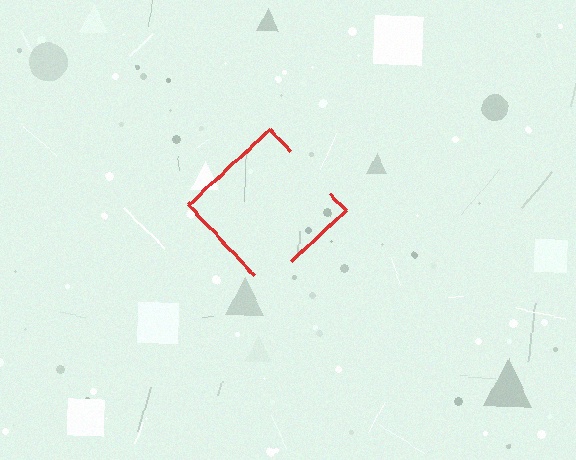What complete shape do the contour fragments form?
The contour fragments form a diamond.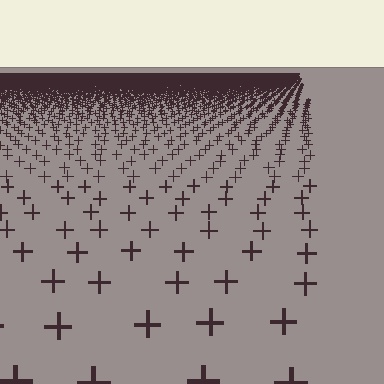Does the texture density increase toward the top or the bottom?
Density increases toward the top.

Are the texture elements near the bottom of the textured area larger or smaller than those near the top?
Larger. Near the bottom, elements are closer to the viewer and appear at a bigger on-screen size.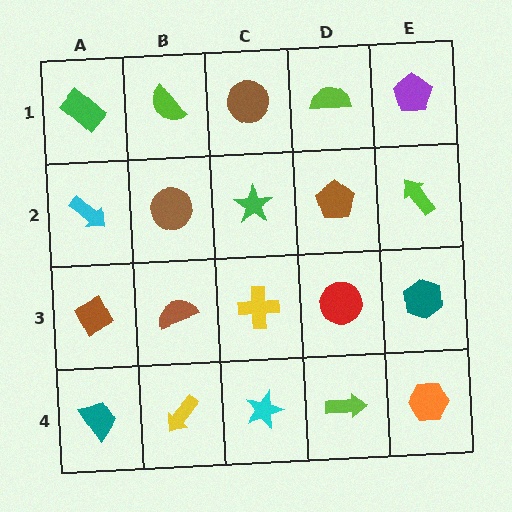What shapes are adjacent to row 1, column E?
A lime arrow (row 2, column E), a lime semicircle (row 1, column D).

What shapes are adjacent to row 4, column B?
A brown semicircle (row 3, column B), a teal trapezoid (row 4, column A), a cyan star (row 4, column C).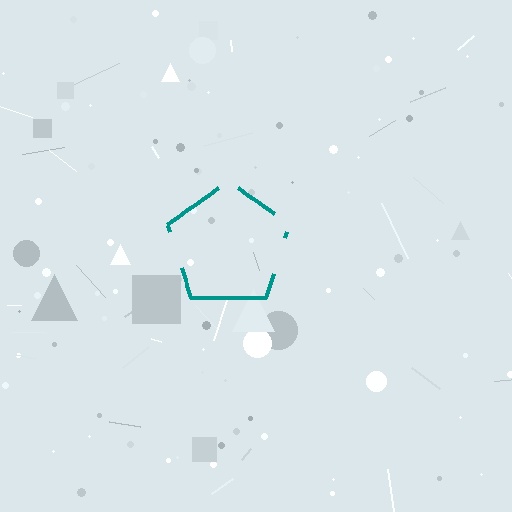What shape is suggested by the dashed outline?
The dashed outline suggests a pentagon.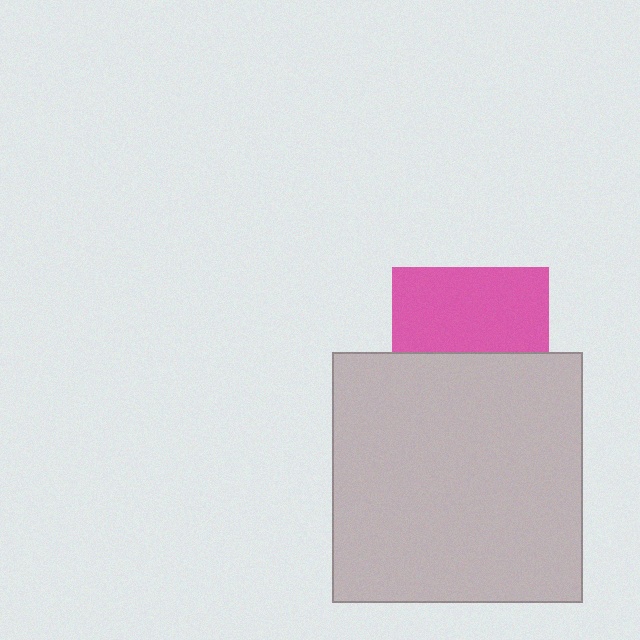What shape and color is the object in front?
The object in front is a light gray square.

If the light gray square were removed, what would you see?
You would see the complete pink square.